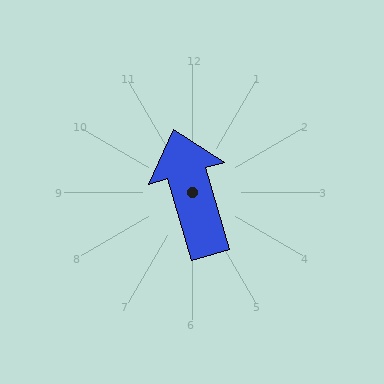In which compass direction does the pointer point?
North.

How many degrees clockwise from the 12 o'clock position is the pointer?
Approximately 344 degrees.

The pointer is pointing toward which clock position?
Roughly 11 o'clock.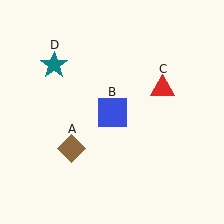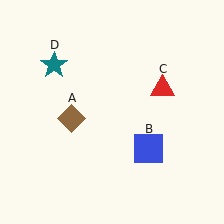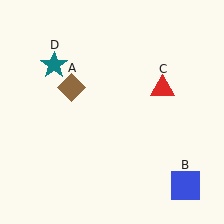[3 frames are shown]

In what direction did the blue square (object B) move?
The blue square (object B) moved down and to the right.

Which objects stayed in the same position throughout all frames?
Red triangle (object C) and teal star (object D) remained stationary.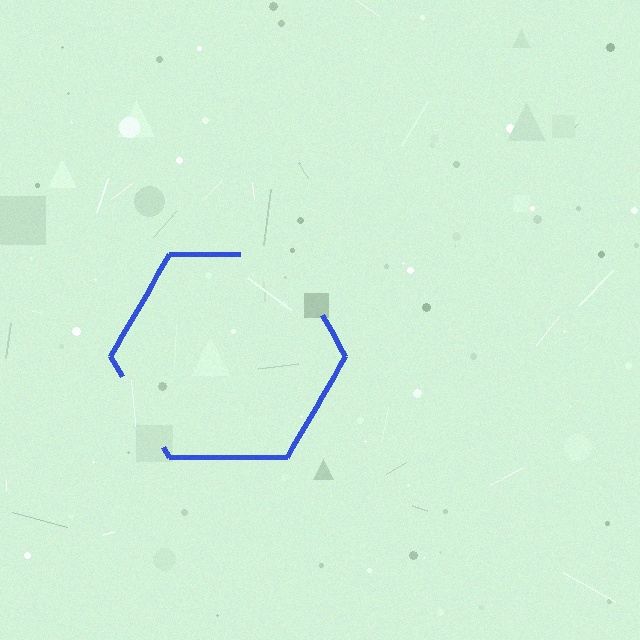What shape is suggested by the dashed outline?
The dashed outline suggests a hexagon.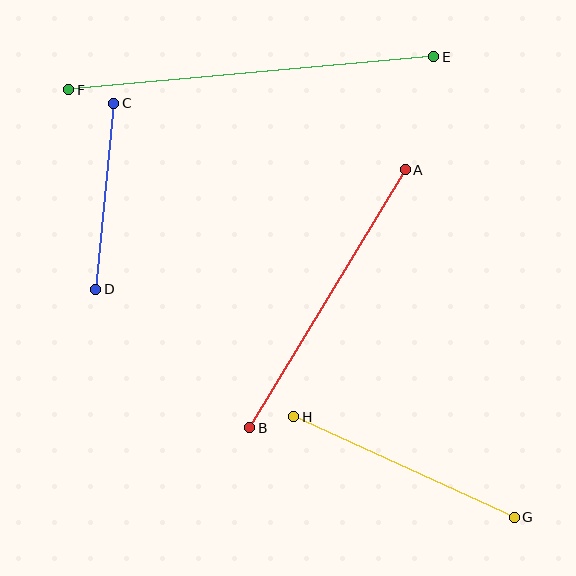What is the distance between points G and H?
The distance is approximately 242 pixels.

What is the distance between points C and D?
The distance is approximately 187 pixels.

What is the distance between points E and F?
The distance is approximately 367 pixels.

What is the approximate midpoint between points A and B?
The midpoint is at approximately (328, 299) pixels.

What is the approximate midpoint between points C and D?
The midpoint is at approximately (105, 196) pixels.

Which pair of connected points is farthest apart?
Points E and F are farthest apart.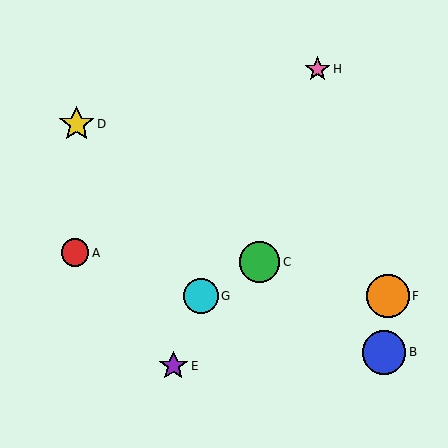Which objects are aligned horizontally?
Objects F, G are aligned horizontally.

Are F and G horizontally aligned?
Yes, both are at y≈296.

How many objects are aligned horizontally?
2 objects (F, G) are aligned horizontally.